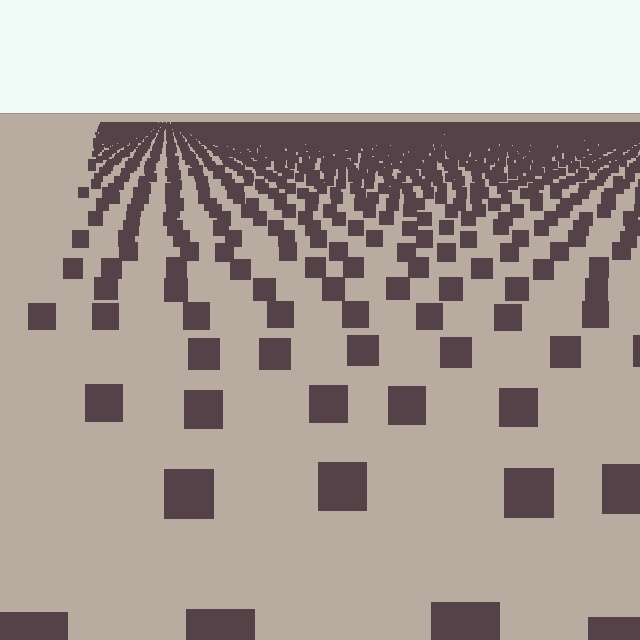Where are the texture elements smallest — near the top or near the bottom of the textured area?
Near the top.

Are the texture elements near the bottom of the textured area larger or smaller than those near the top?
Larger. Near the bottom, elements are closer to the viewer and appear at a bigger on-screen size.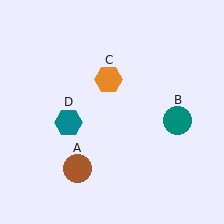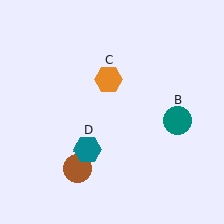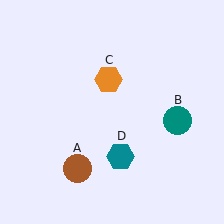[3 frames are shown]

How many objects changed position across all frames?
1 object changed position: teal hexagon (object D).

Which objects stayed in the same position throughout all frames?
Brown circle (object A) and teal circle (object B) and orange hexagon (object C) remained stationary.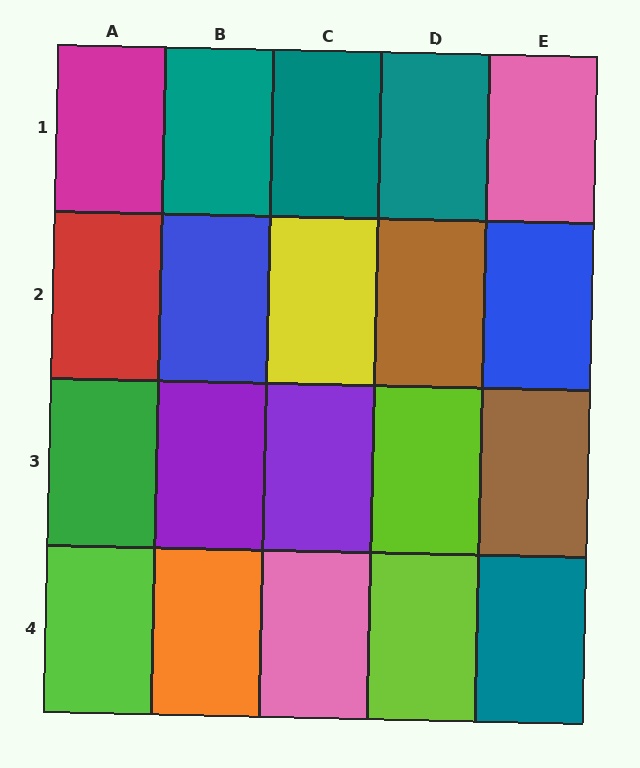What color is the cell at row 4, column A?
Lime.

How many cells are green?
1 cell is green.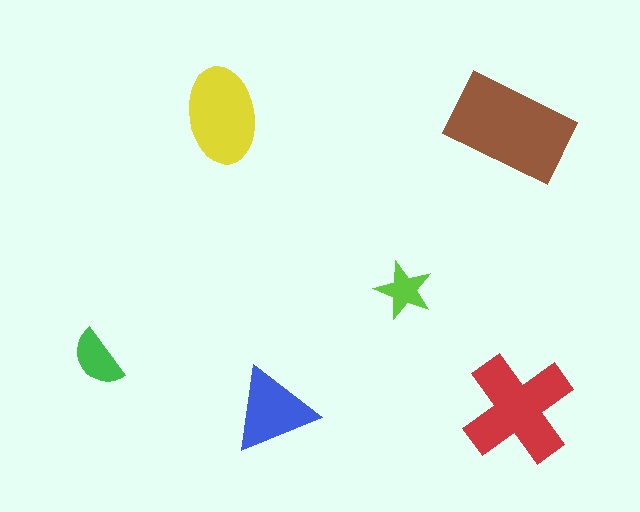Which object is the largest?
The brown rectangle.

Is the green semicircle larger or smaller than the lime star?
Larger.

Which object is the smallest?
The lime star.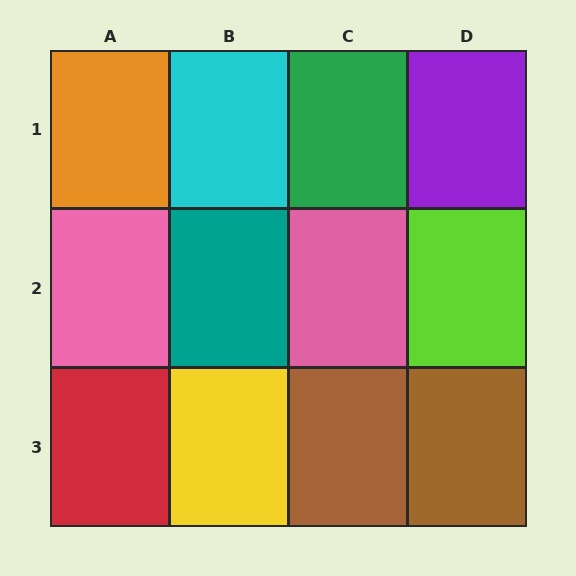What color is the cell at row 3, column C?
Brown.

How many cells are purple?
1 cell is purple.